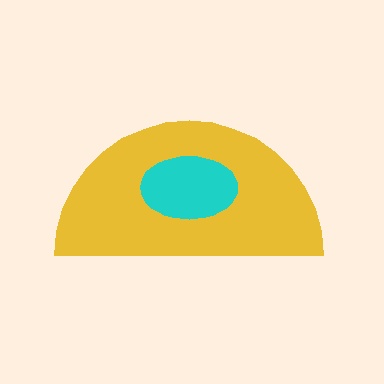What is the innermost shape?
The cyan ellipse.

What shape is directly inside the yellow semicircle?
The cyan ellipse.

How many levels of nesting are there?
2.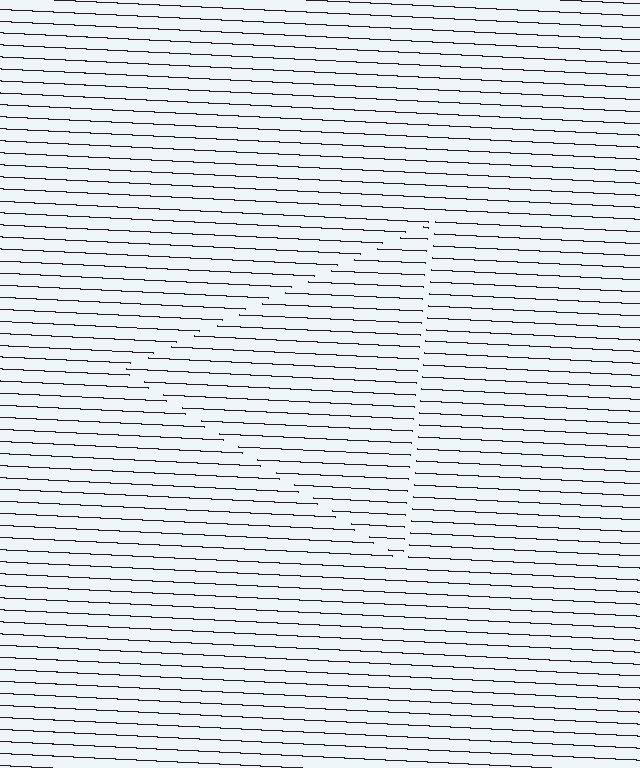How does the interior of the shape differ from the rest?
The interior of the shape contains the same grating, shifted by half a period — the contour is defined by the phase discontinuity where line-ends from the inner and outer gratings abut.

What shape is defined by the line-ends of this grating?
An illusory triangle. The interior of the shape contains the same grating, shifted by half a period — the contour is defined by the phase discontinuity where line-ends from the inner and outer gratings abut.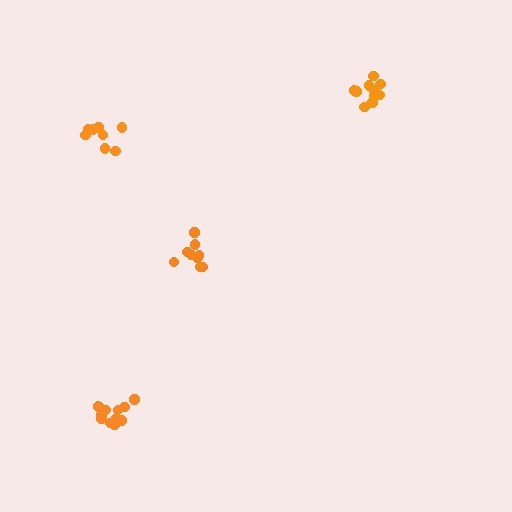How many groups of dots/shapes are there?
There are 4 groups.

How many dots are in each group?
Group 1: 10 dots, Group 2: 9 dots, Group 3: 12 dots, Group 4: 8 dots (39 total).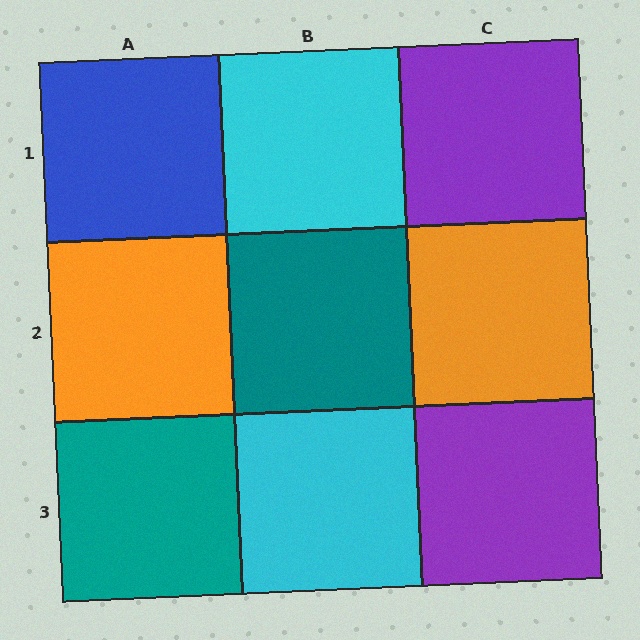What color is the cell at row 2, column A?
Orange.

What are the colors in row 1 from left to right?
Blue, cyan, purple.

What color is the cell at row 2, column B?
Teal.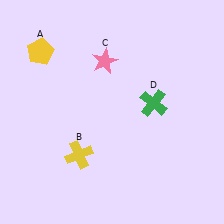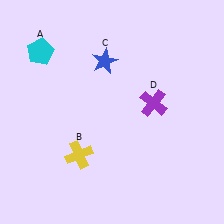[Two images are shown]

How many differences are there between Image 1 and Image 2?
There are 3 differences between the two images.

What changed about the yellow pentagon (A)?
In Image 1, A is yellow. In Image 2, it changed to cyan.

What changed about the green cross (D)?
In Image 1, D is green. In Image 2, it changed to purple.